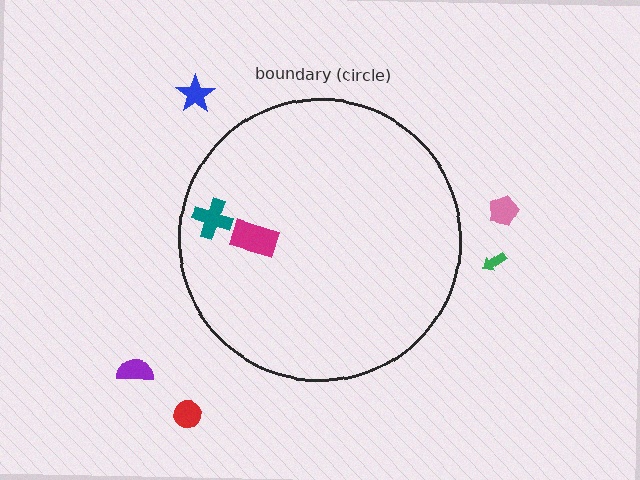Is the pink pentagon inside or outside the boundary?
Outside.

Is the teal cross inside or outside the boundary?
Inside.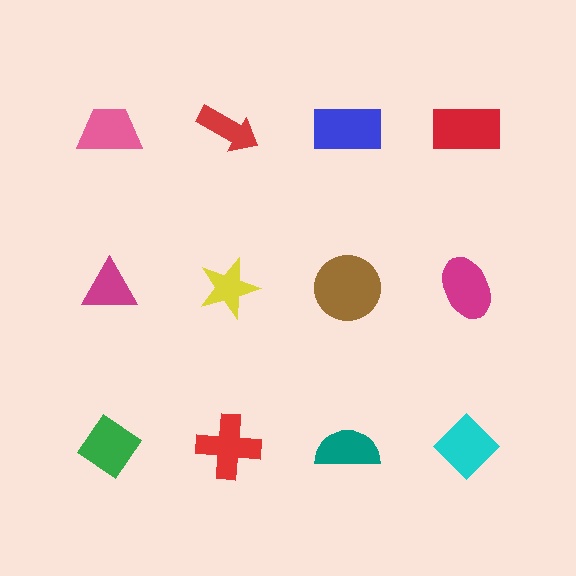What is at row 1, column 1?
A pink trapezoid.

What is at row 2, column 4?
A magenta ellipse.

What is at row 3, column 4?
A cyan diamond.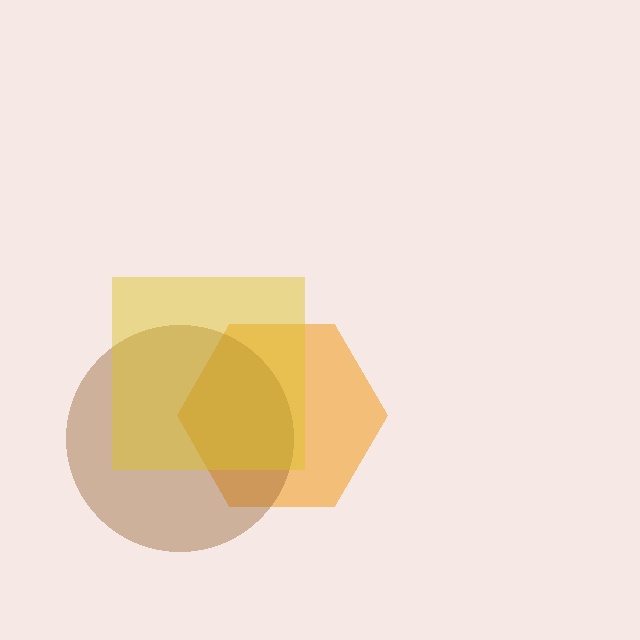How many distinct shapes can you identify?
There are 3 distinct shapes: an orange hexagon, a brown circle, a yellow square.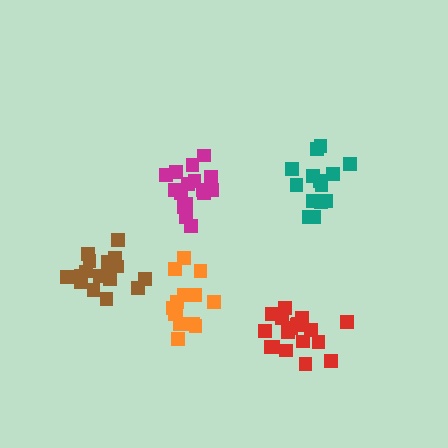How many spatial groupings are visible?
There are 5 spatial groupings.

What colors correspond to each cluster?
The clusters are colored: brown, magenta, teal, orange, red.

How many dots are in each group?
Group 1: 17 dots, Group 2: 16 dots, Group 3: 14 dots, Group 4: 14 dots, Group 5: 19 dots (80 total).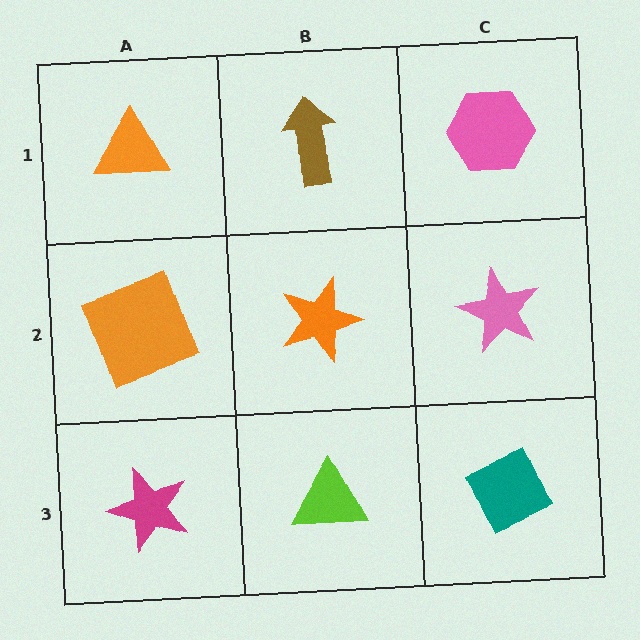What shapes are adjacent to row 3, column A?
An orange square (row 2, column A), a lime triangle (row 3, column B).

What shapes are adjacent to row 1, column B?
An orange star (row 2, column B), an orange triangle (row 1, column A), a pink hexagon (row 1, column C).